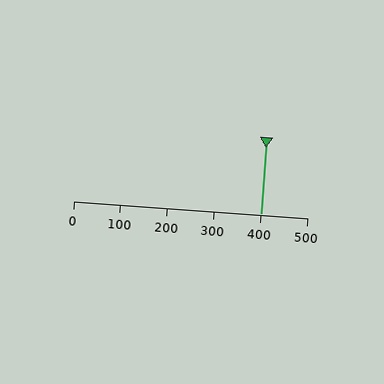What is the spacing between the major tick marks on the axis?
The major ticks are spaced 100 apart.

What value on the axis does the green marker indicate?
The marker indicates approximately 400.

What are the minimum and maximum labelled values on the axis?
The axis runs from 0 to 500.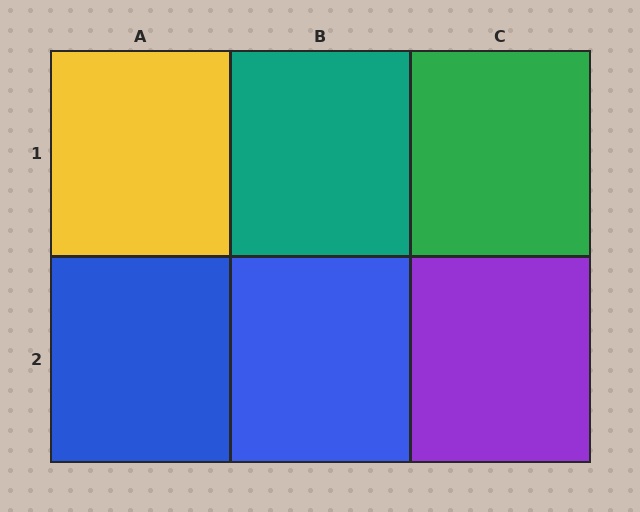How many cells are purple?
1 cell is purple.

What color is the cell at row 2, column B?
Blue.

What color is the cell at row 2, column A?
Blue.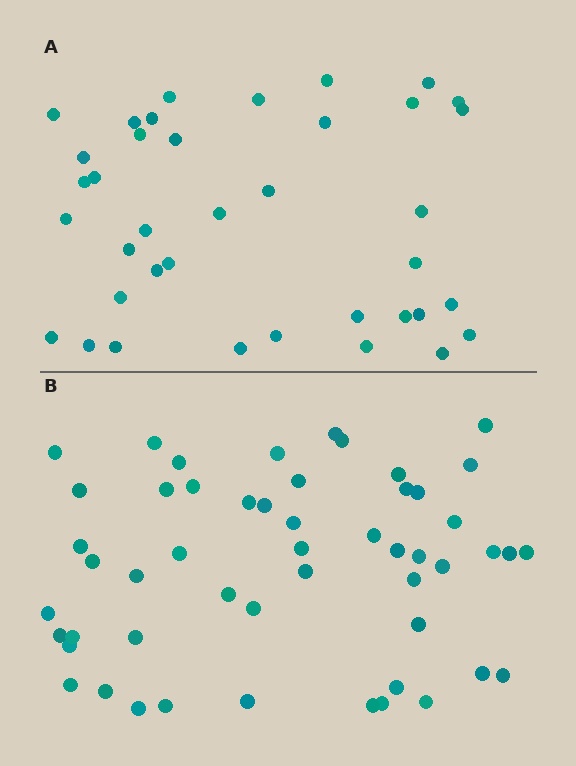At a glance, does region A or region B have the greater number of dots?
Region B (the bottom region) has more dots.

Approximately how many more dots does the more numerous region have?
Region B has approximately 15 more dots than region A.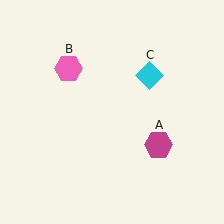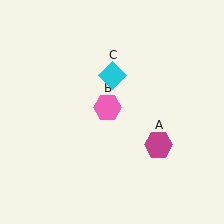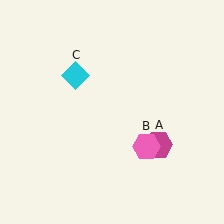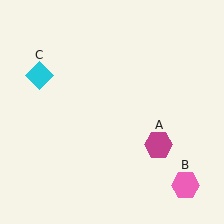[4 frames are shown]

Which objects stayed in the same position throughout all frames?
Magenta hexagon (object A) remained stationary.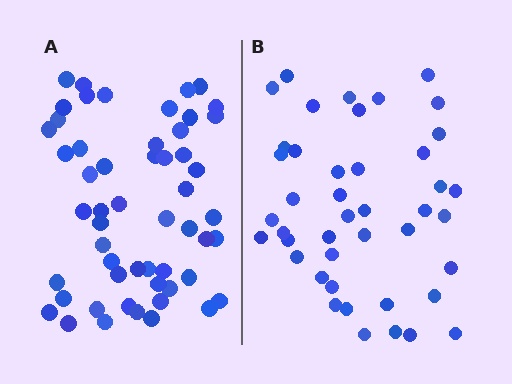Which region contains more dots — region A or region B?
Region A (the left region) has more dots.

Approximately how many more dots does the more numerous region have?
Region A has roughly 12 or so more dots than region B.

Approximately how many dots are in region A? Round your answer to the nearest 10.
About 50 dots. (The exact count is 54, which rounds to 50.)